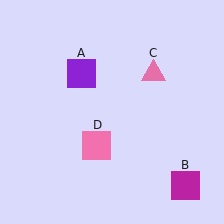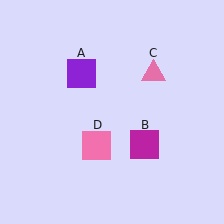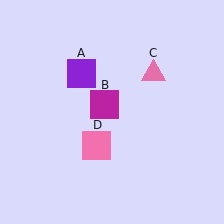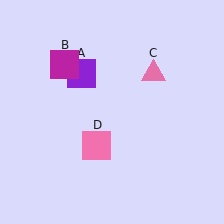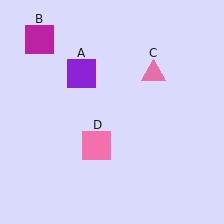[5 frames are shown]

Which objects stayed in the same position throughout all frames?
Purple square (object A) and pink triangle (object C) and pink square (object D) remained stationary.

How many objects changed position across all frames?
1 object changed position: magenta square (object B).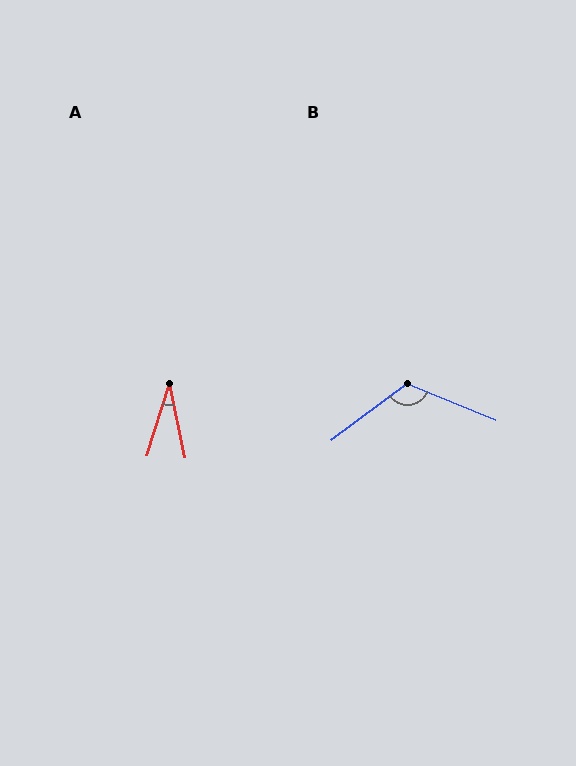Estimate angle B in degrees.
Approximately 121 degrees.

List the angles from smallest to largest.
A (29°), B (121°).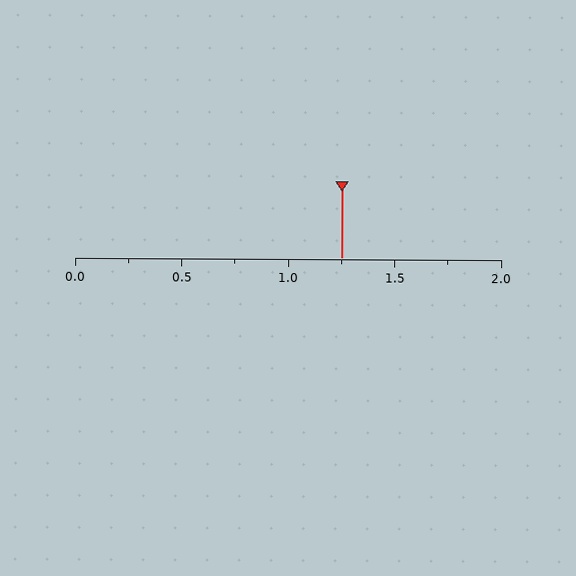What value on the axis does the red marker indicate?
The marker indicates approximately 1.25.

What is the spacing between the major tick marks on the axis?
The major ticks are spaced 0.5 apart.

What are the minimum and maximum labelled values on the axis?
The axis runs from 0.0 to 2.0.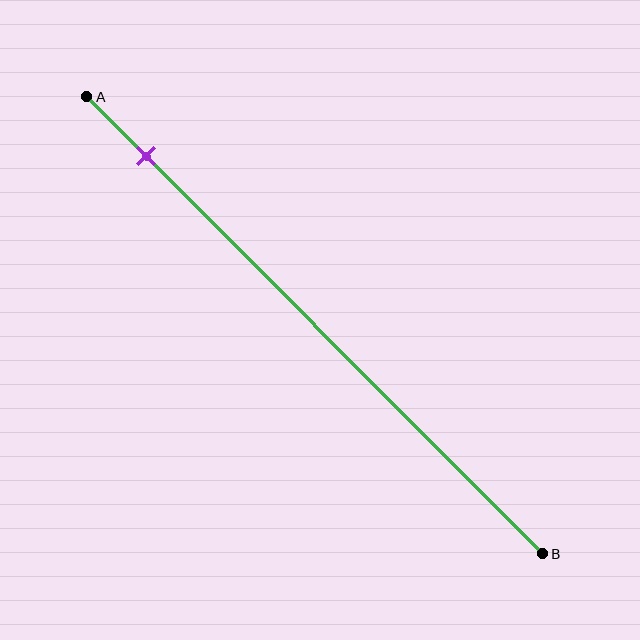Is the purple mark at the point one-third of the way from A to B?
No, the mark is at about 15% from A, not at the 33% one-third point.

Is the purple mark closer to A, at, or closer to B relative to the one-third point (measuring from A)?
The purple mark is closer to point A than the one-third point of segment AB.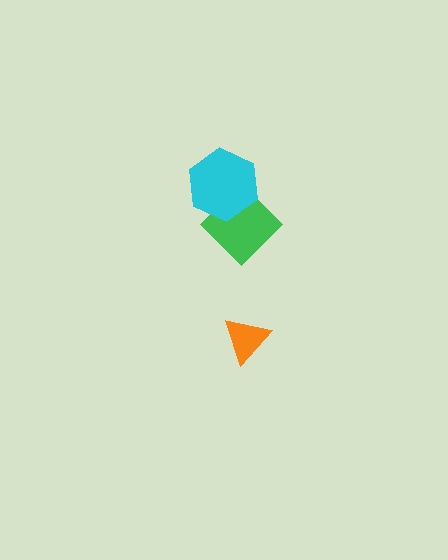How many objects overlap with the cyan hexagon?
1 object overlaps with the cyan hexagon.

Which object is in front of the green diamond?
The cyan hexagon is in front of the green diamond.